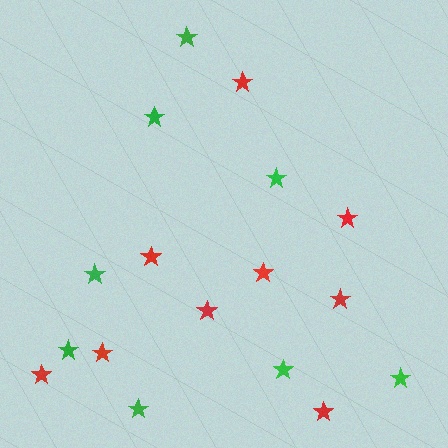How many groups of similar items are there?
There are 2 groups: one group of red stars (9) and one group of green stars (8).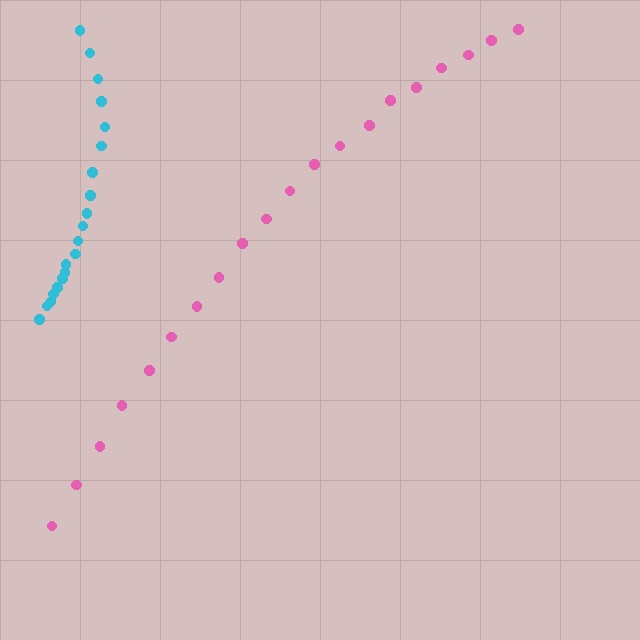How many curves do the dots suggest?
There are 2 distinct paths.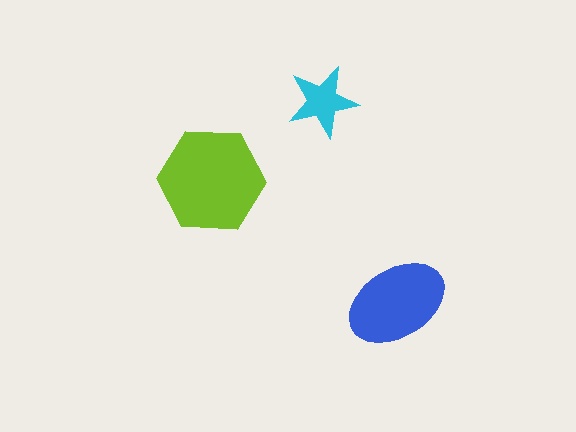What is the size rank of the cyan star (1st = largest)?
3rd.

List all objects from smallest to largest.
The cyan star, the blue ellipse, the lime hexagon.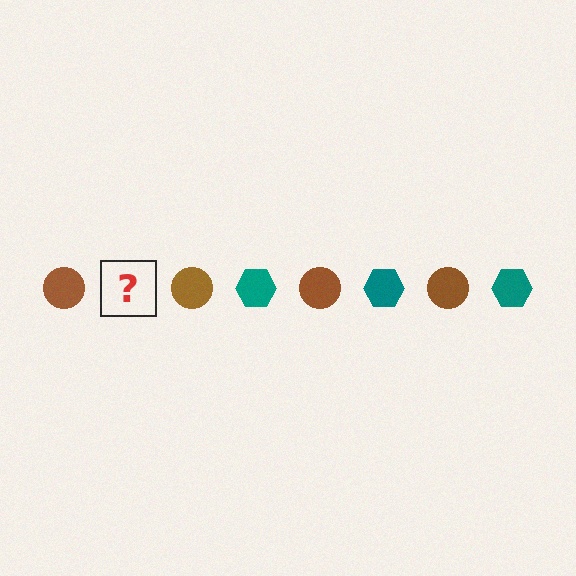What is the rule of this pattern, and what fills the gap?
The rule is that the pattern alternates between brown circle and teal hexagon. The gap should be filled with a teal hexagon.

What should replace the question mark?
The question mark should be replaced with a teal hexagon.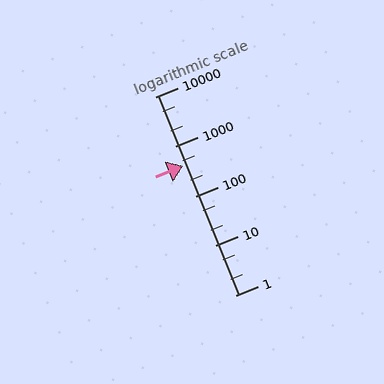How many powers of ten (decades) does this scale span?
The scale spans 4 decades, from 1 to 10000.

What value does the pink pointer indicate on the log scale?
The pointer indicates approximately 400.